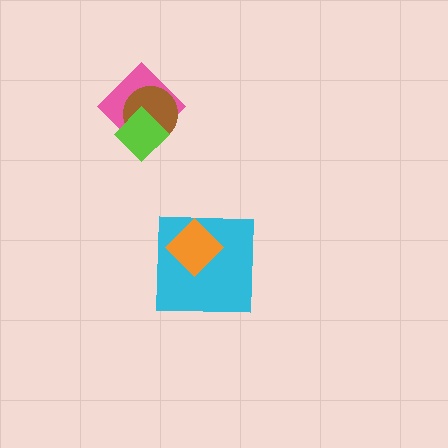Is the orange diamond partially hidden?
No, no other shape covers it.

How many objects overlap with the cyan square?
1 object overlaps with the cyan square.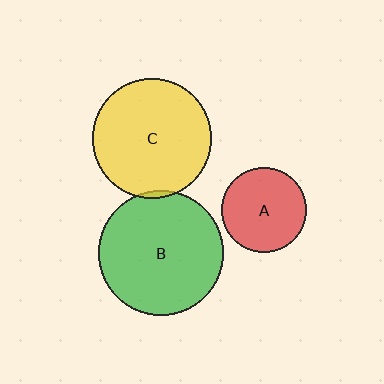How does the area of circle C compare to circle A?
Approximately 2.0 times.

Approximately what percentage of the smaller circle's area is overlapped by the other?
Approximately 5%.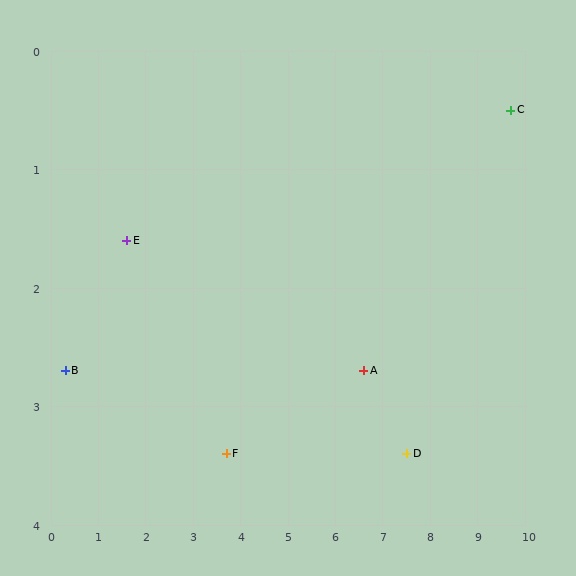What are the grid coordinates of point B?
Point B is at approximately (0.3, 2.7).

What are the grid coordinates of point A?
Point A is at approximately (6.6, 2.7).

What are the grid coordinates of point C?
Point C is at approximately (9.7, 0.5).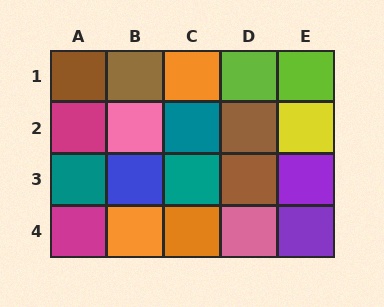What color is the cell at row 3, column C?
Teal.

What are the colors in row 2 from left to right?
Magenta, pink, teal, brown, yellow.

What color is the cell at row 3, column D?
Brown.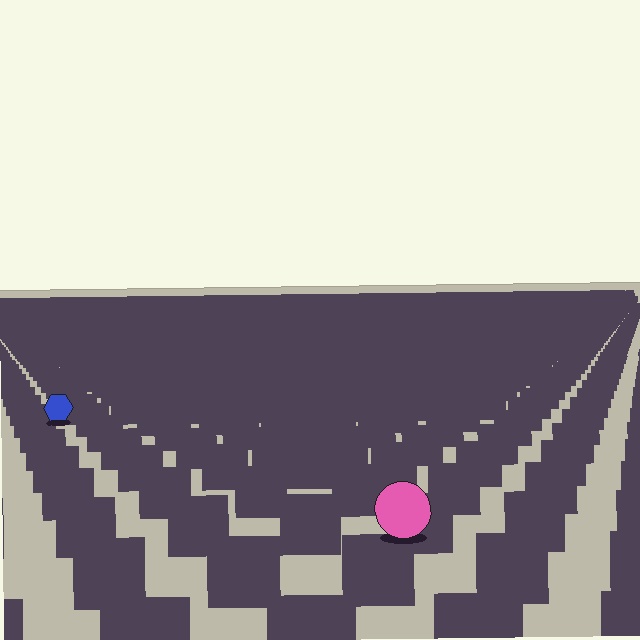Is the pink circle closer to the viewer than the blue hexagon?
Yes. The pink circle is closer — you can tell from the texture gradient: the ground texture is coarser near it.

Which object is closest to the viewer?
The pink circle is closest. The texture marks near it are larger and more spread out.